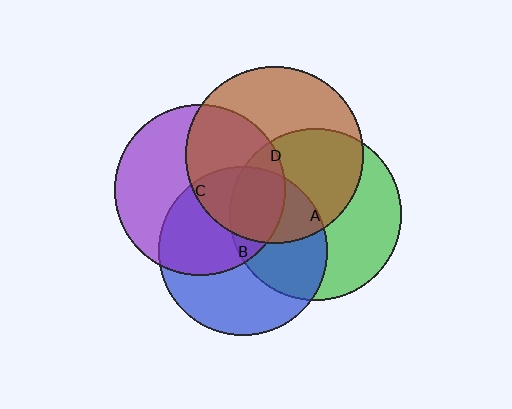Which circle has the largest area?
Circle D (brown).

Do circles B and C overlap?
Yes.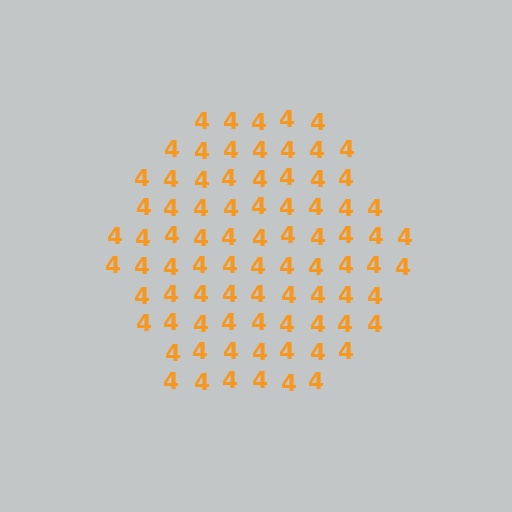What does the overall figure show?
The overall figure shows a hexagon.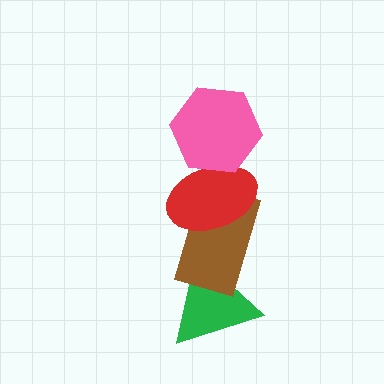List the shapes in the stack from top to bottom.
From top to bottom: the pink hexagon, the red ellipse, the brown rectangle, the green triangle.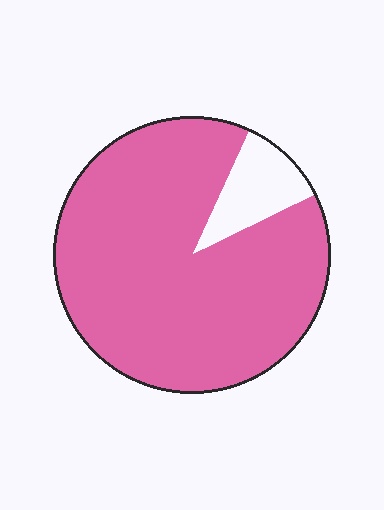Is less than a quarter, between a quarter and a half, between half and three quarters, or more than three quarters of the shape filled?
More than three quarters.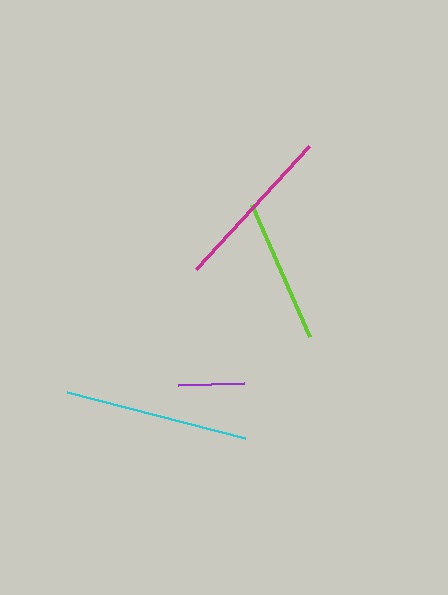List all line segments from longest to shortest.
From longest to shortest: cyan, magenta, lime, purple.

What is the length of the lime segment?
The lime segment is approximately 144 pixels long.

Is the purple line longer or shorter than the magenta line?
The magenta line is longer than the purple line.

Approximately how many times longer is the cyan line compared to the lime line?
The cyan line is approximately 1.3 times the length of the lime line.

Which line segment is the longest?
The cyan line is the longest at approximately 184 pixels.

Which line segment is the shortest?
The purple line is the shortest at approximately 67 pixels.